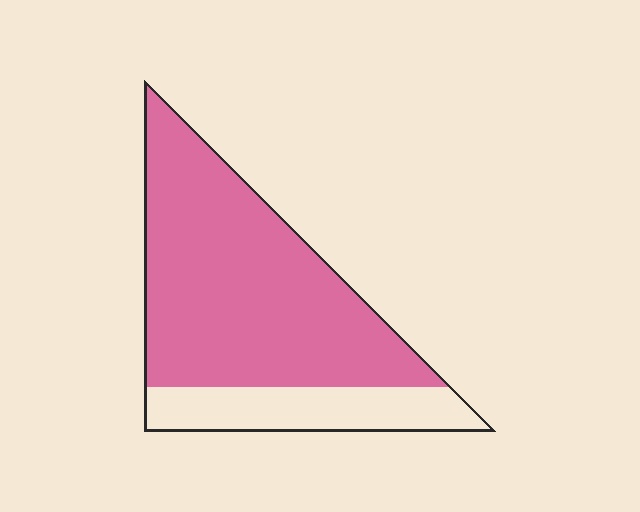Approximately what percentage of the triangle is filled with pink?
Approximately 75%.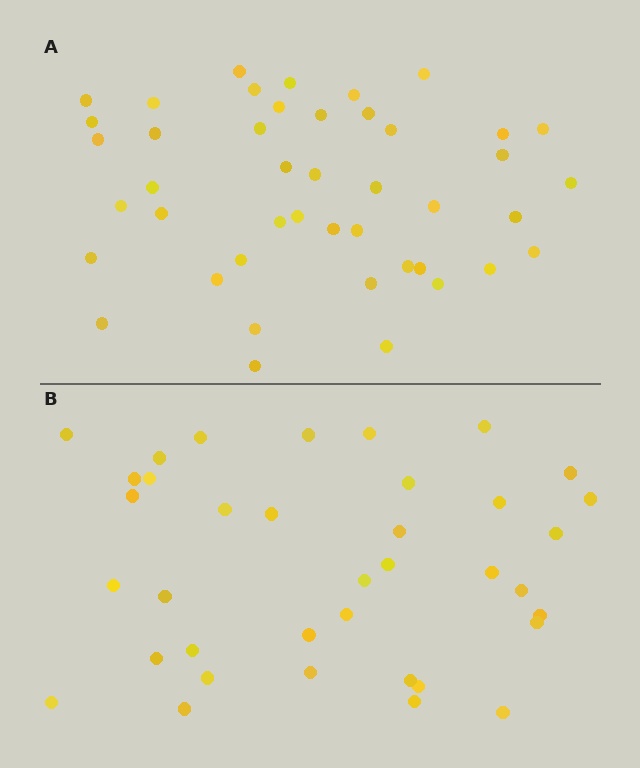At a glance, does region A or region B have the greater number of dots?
Region A (the top region) has more dots.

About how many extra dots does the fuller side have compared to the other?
Region A has roughly 8 or so more dots than region B.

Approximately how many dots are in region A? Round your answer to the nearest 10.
About 40 dots. (The exact count is 44, which rounds to 40.)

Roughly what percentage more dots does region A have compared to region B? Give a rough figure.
About 20% more.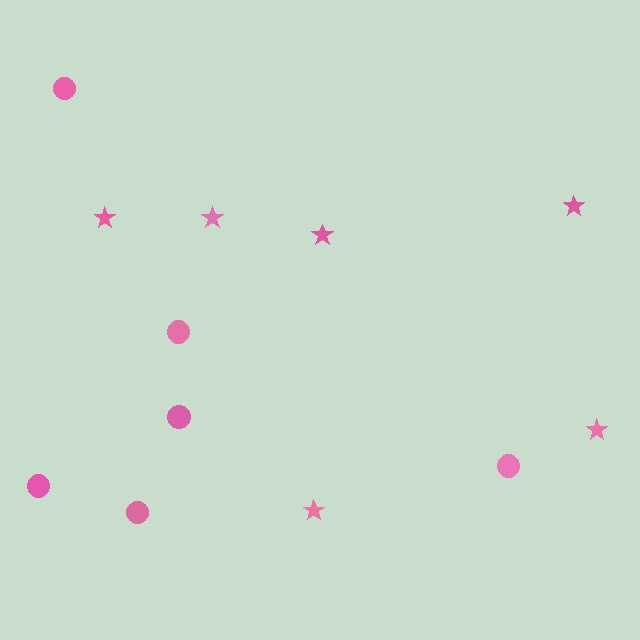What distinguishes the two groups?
There are 2 groups: one group of circles (6) and one group of stars (6).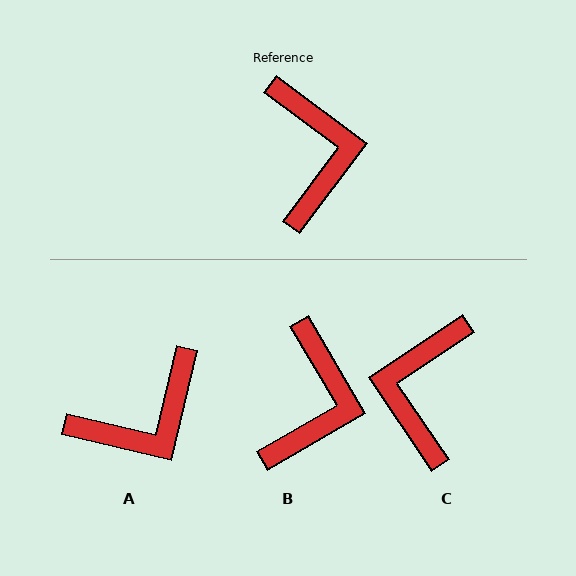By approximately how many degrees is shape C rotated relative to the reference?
Approximately 161 degrees counter-clockwise.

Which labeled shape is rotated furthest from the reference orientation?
C, about 161 degrees away.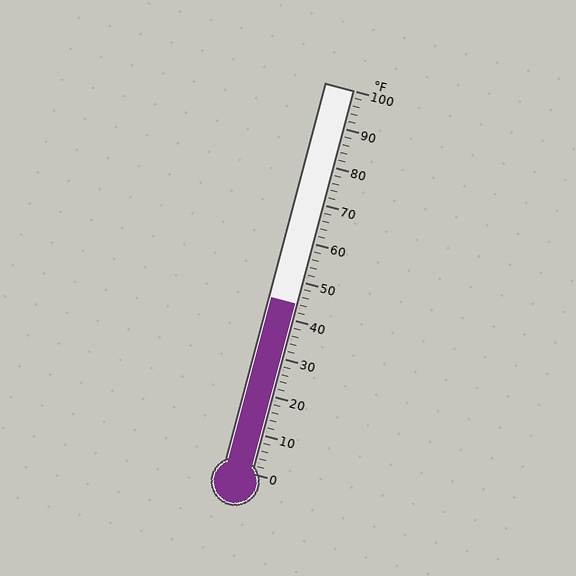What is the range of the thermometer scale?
The thermometer scale ranges from 0°F to 100°F.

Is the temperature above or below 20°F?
The temperature is above 20°F.